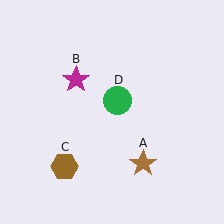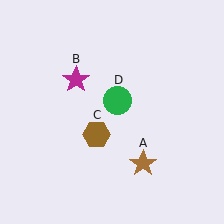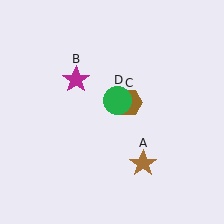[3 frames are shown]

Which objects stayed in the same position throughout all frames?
Brown star (object A) and magenta star (object B) and green circle (object D) remained stationary.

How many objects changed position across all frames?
1 object changed position: brown hexagon (object C).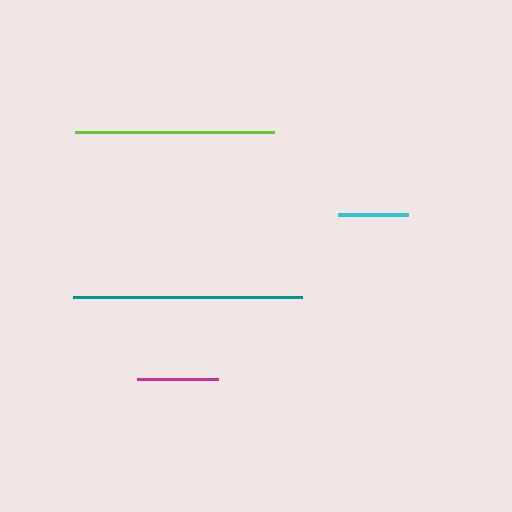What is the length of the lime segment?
The lime segment is approximately 198 pixels long.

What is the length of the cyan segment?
The cyan segment is approximately 70 pixels long.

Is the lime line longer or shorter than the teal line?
The teal line is longer than the lime line.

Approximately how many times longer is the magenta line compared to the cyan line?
The magenta line is approximately 1.2 times the length of the cyan line.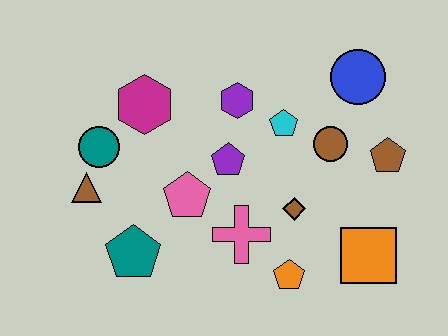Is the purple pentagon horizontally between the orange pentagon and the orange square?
No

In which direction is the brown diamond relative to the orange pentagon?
The brown diamond is above the orange pentagon.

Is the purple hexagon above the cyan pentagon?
Yes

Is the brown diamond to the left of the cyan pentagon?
No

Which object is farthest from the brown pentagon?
The brown triangle is farthest from the brown pentagon.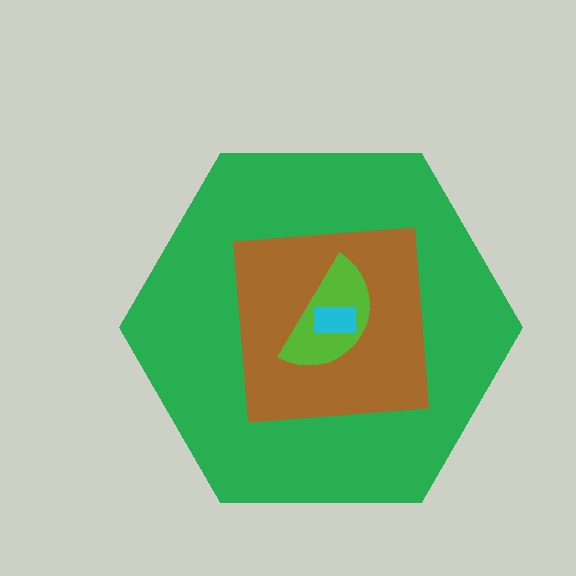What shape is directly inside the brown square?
The lime semicircle.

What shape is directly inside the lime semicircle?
The cyan rectangle.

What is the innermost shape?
The cyan rectangle.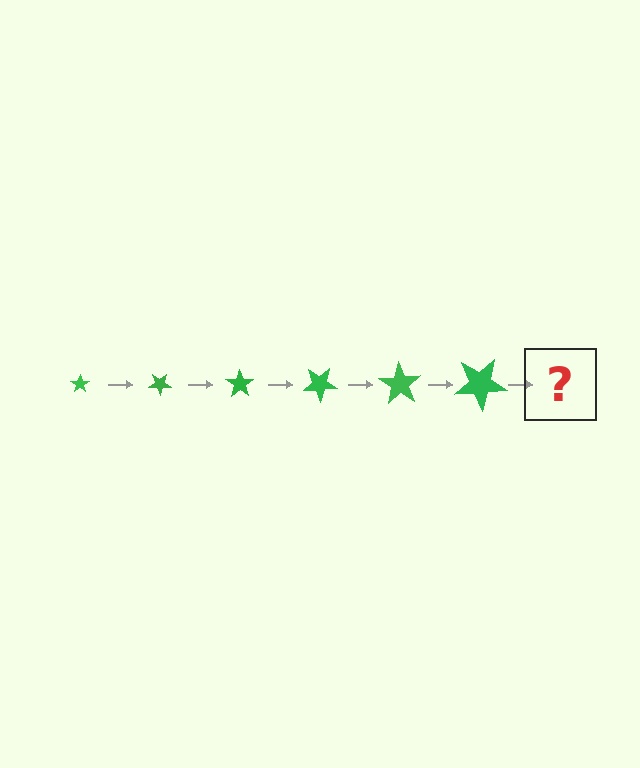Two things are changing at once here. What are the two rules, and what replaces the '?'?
The two rules are that the star grows larger each step and it rotates 35 degrees each step. The '?' should be a star, larger than the previous one and rotated 210 degrees from the start.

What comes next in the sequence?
The next element should be a star, larger than the previous one and rotated 210 degrees from the start.